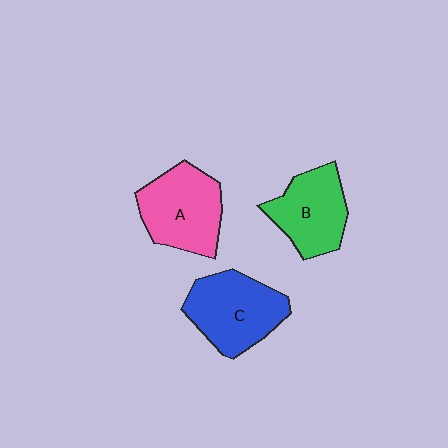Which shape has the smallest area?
Shape B (green).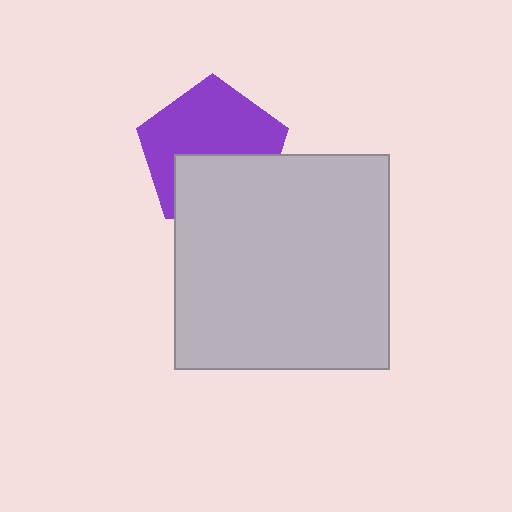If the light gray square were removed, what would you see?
You would see the complete purple pentagon.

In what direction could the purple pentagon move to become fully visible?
The purple pentagon could move up. That would shift it out from behind the light gray square entirely.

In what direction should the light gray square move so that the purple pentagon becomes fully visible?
The light gray square should move down. That is the shortest direction to clear the overlap and leave the purple pentagon fully visible.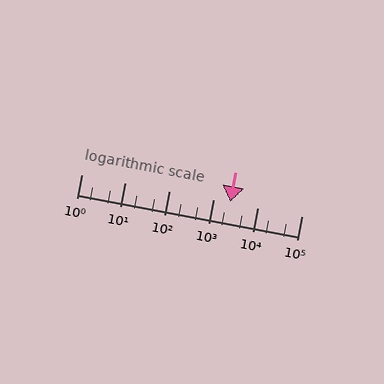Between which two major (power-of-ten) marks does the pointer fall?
The pointer is between 1000 and 10000.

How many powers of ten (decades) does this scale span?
The scale spans 5 decades, from 1 to 100000.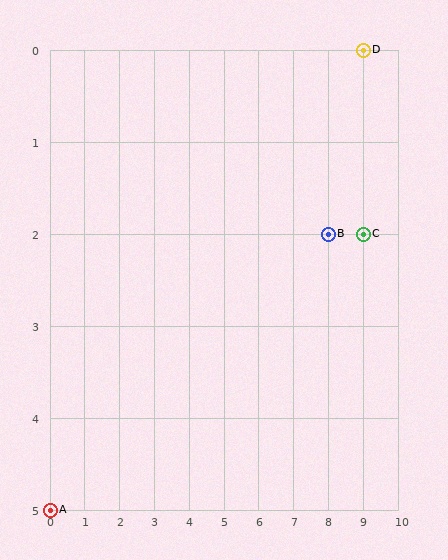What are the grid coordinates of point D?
Point D is at grid coordinates (9, 0).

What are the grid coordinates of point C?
Point C is at grid coordinates (9, 2).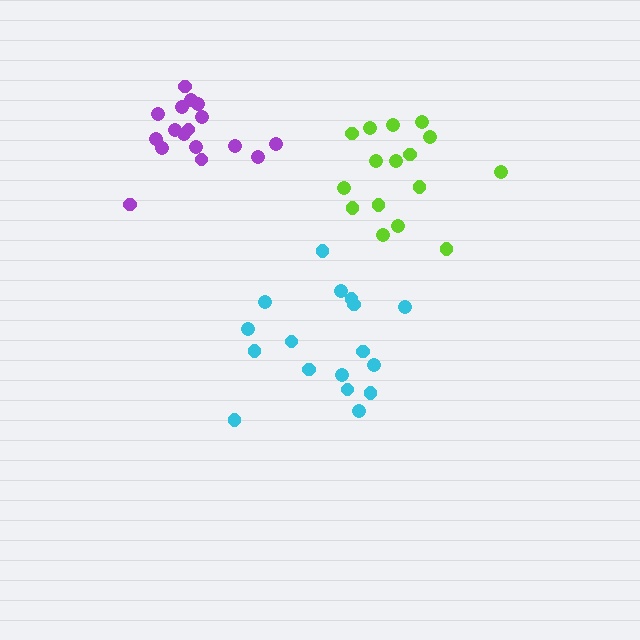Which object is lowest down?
The cyan cluster is bottommost.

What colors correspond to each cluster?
The clusters are colored: cyan, purple, lime.